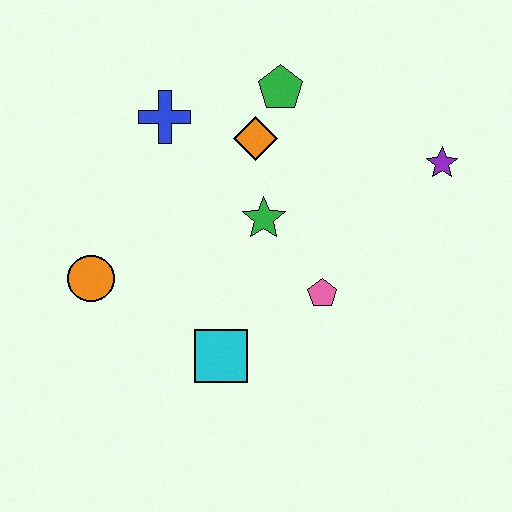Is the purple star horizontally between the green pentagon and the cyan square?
No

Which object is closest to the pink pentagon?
The green star is closest to the pink pentagon.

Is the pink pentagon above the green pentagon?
No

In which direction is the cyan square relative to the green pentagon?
The cyan square is below the green pentagon.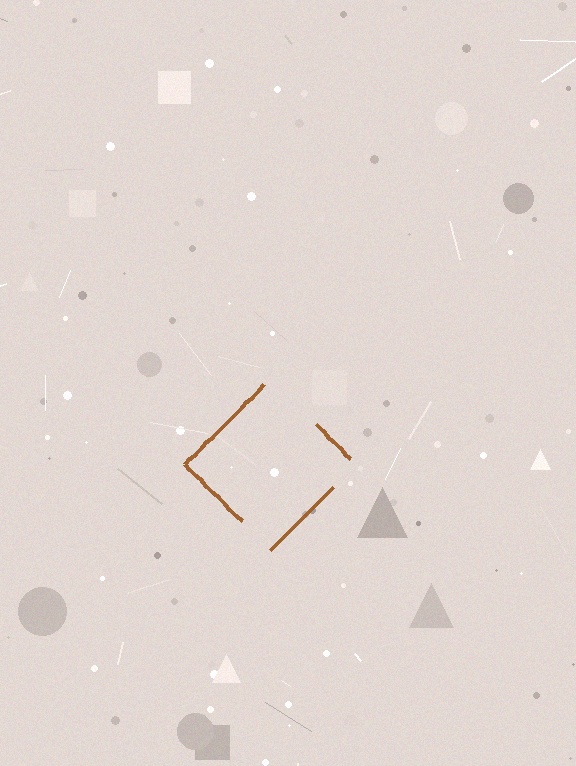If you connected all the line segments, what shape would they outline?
They would outline a diamond.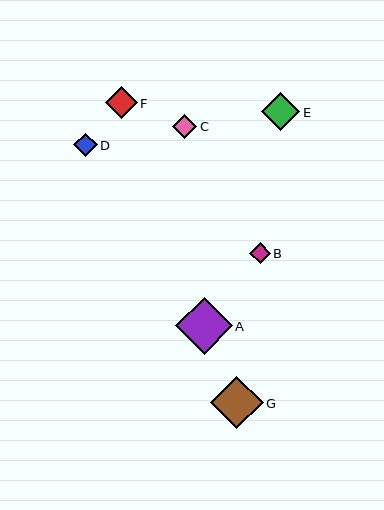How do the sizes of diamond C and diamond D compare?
Diamond C and diamond D are approximately the same size.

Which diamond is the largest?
Diamond A is the largest with a size of approximately 56 pixels.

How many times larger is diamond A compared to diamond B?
Diamond A is approximately 2.7 times the size of diamond B.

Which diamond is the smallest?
Diamond B is the smallest with a size of approximately 21 pixels.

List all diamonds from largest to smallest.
From largest to smallest: A, G, E, F, C, D, B.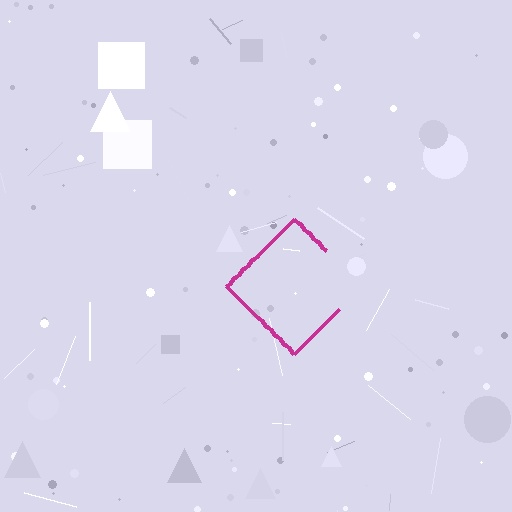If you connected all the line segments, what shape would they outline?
They would outline a diamond.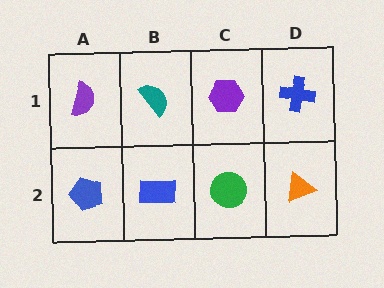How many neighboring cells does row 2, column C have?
3.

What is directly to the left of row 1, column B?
A purple semicircle.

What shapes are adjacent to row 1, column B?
A blue rectangle (row 2, column B), a purple semicircle (row 1, column A), a purple hexagon (row 1, column C).